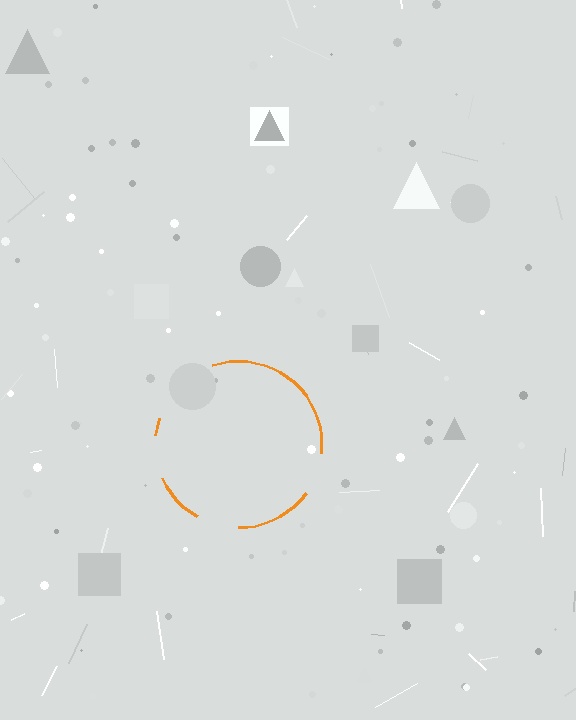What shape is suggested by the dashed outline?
The dashed outline suggests a circle.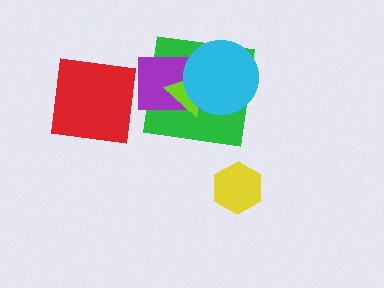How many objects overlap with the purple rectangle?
3 objects overlap with the purple rectangle.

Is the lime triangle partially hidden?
Yes, it is partially covered by another shape.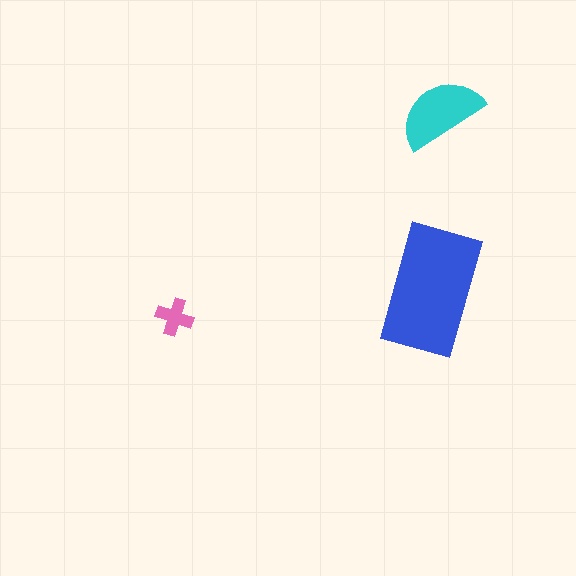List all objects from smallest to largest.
The pink cross, the cyan semicircle, the blue rectangle.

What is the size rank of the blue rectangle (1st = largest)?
1st.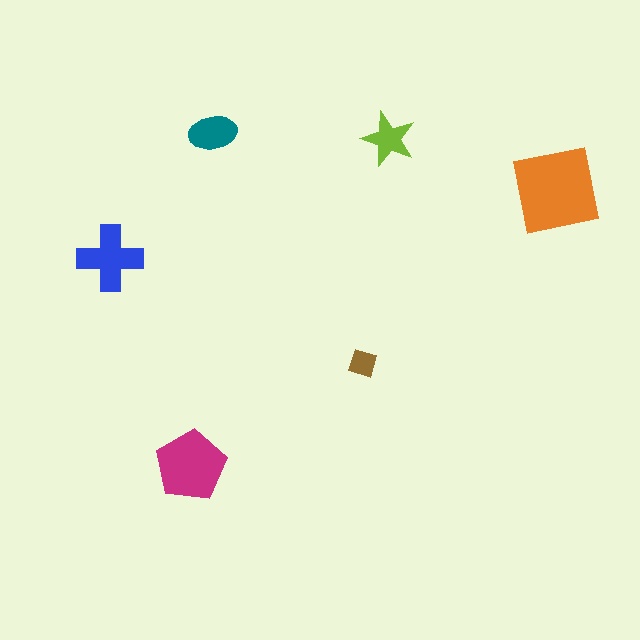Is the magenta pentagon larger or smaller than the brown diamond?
Larger.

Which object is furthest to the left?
The blue cross is leftmost.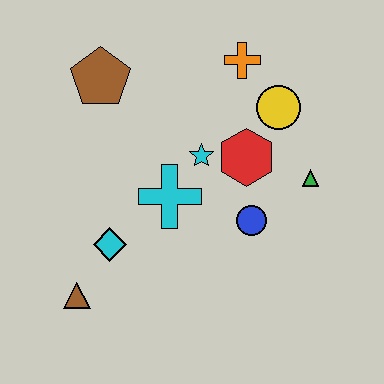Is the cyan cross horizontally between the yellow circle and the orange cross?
No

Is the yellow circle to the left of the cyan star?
No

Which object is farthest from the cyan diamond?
The orange cross is farthest from the cyan diamond.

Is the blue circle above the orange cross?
No